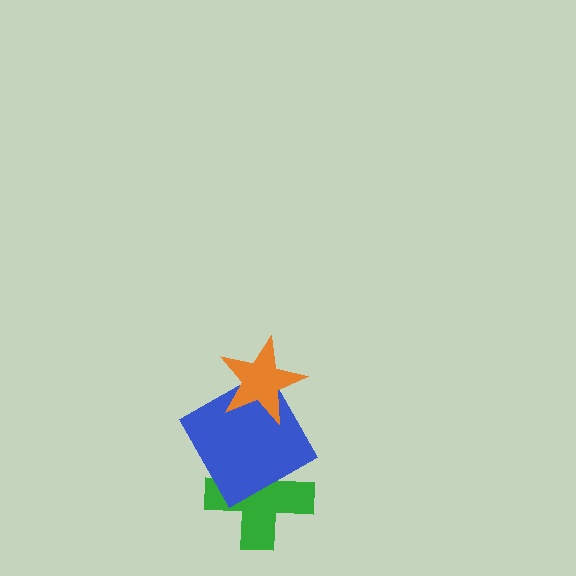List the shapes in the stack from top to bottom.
From top to bottom: the orange star, the blue square, the green cross.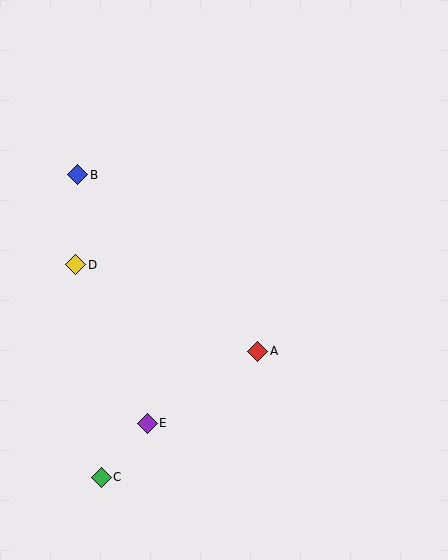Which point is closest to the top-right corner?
Point A is closest to the top-right corner.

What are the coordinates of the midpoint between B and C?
The midpoint between B and C is at (90, 326).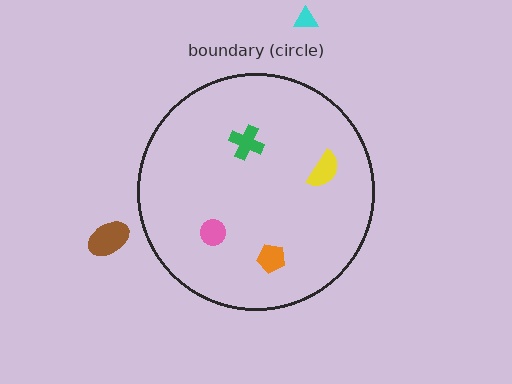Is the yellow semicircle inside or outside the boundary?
Inside.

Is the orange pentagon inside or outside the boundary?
Inside.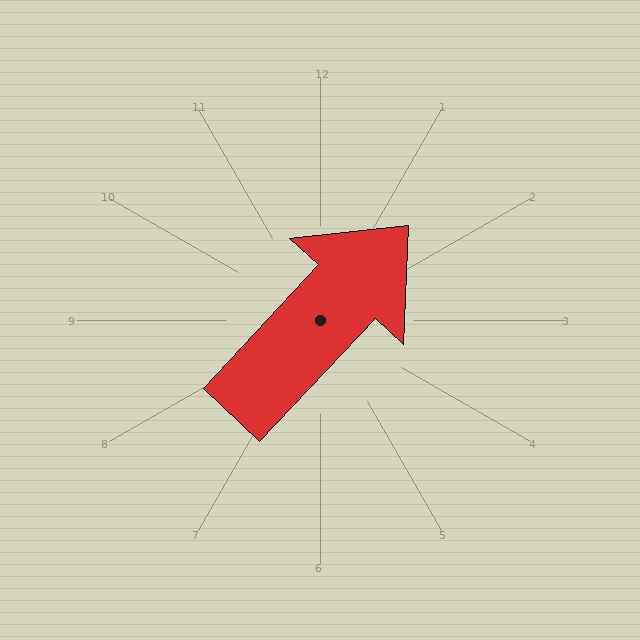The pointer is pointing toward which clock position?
Roughly 1 o'clock.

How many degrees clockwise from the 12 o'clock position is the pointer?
Approximately 43 degrees.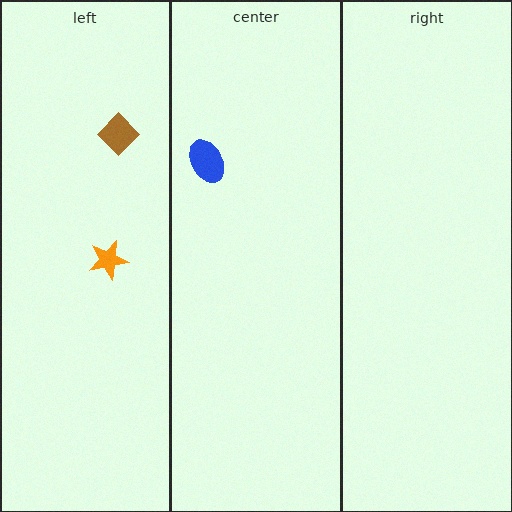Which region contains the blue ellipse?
The center region.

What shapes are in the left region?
The brown diamond, the orange star.